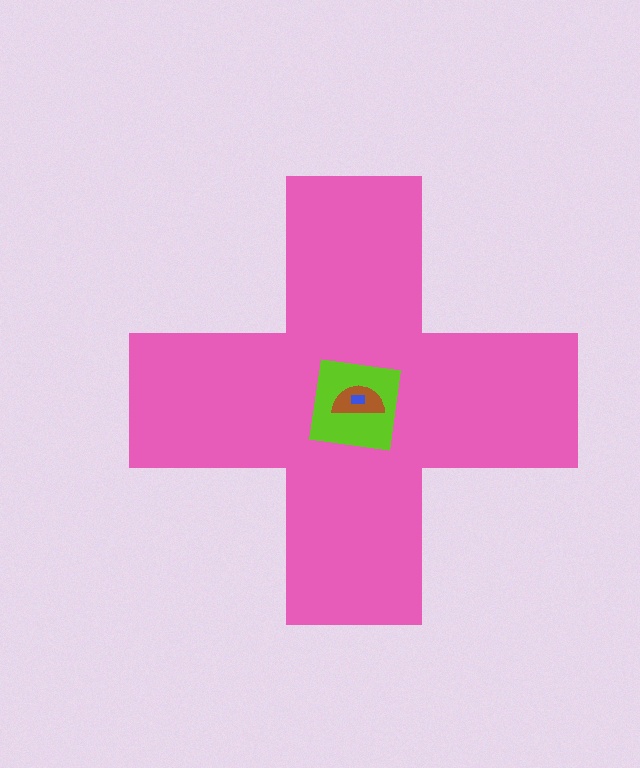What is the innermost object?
The blue rectangle.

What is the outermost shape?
The pink cross.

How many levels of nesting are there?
4.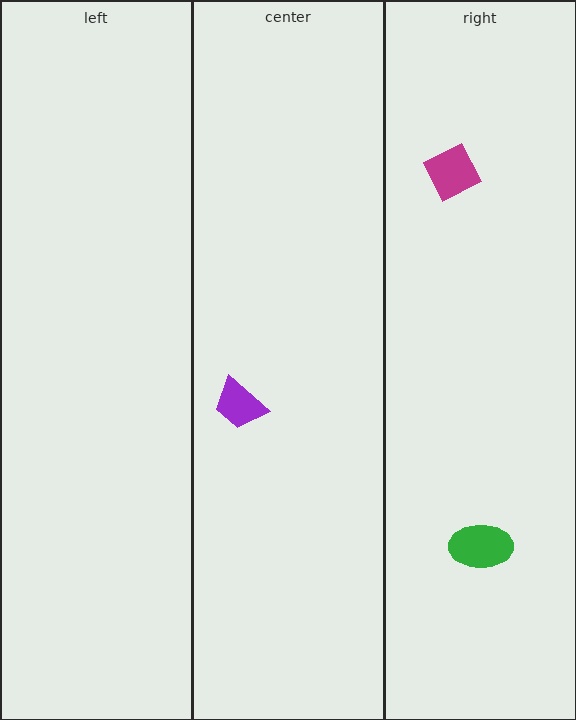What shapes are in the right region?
The green ellipse, the magenta square.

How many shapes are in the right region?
2.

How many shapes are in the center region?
1.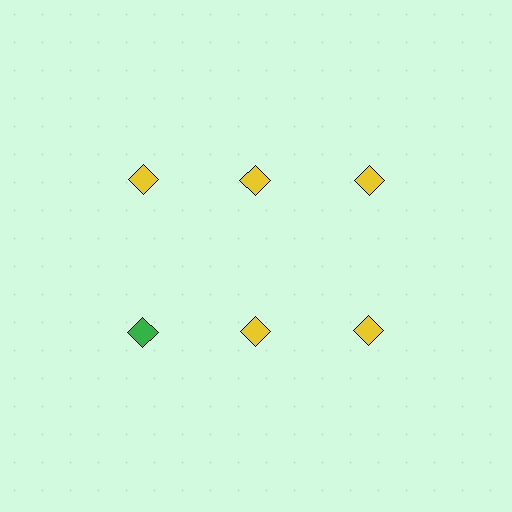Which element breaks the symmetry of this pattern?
The green diamond in the second row, leftmost column breaks the symmetry. All other shapes are yellow diamonds.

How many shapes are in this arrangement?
There are 6 shapes arranged in a grid pattern.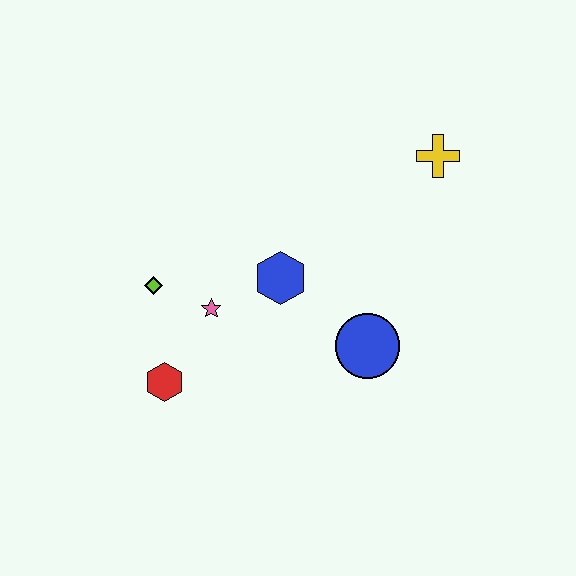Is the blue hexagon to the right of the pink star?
Yes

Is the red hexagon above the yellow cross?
No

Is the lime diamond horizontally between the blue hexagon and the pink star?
No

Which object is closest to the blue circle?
The blue hexagon is closest to the blue circle.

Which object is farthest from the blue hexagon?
The yellow cross is farthest from the blue hexagon.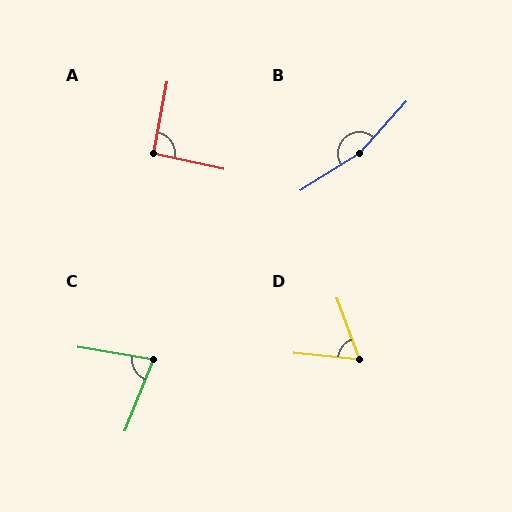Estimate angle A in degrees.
Approximately 91 degrees.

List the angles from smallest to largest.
D (64°), C (78°), A (91°), B (165°).